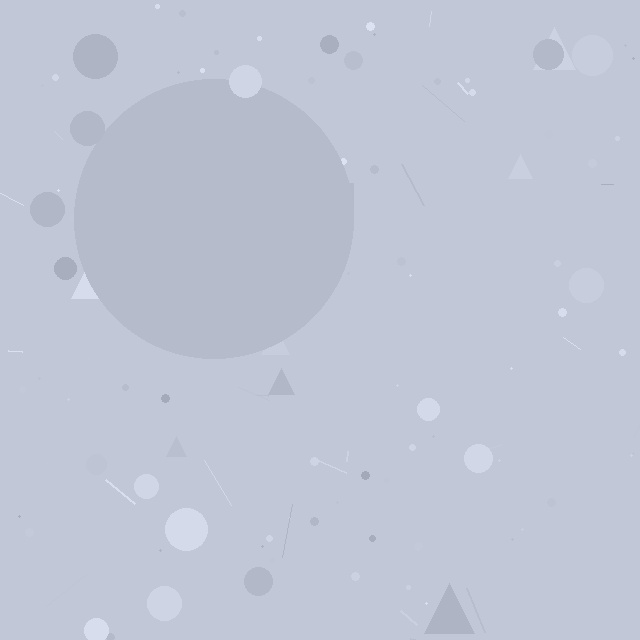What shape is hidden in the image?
A circle is hidden in the image.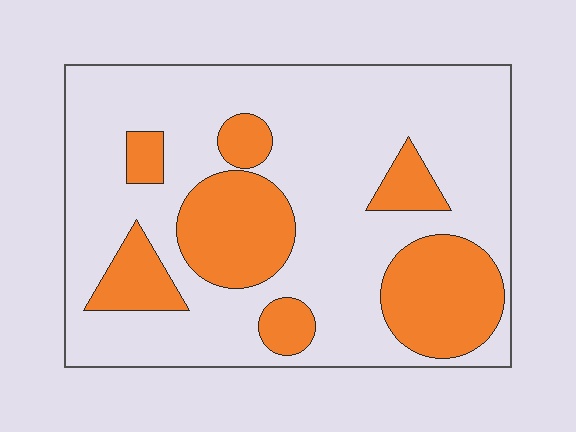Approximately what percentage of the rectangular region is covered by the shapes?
Approximately 30%.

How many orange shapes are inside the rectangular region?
7.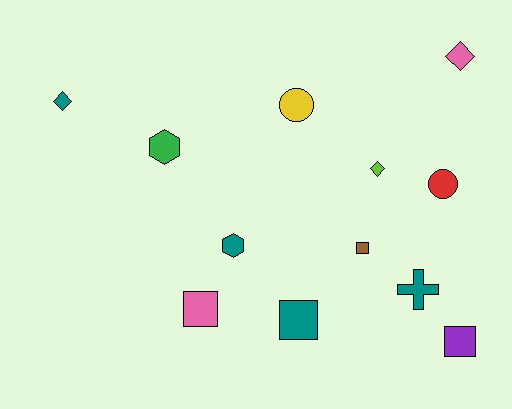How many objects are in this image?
There are 12 objects.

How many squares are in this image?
There are 4 squares.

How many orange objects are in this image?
There are no orange objects.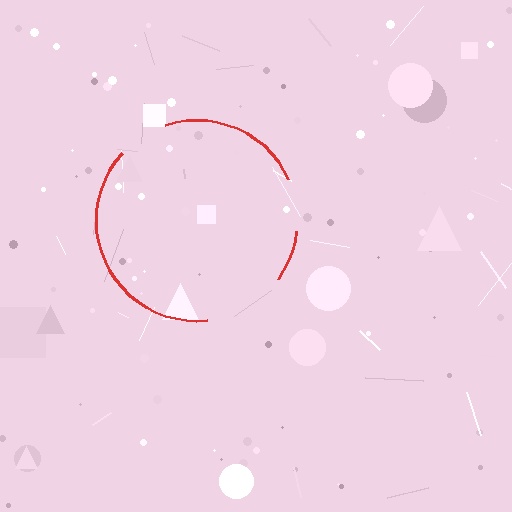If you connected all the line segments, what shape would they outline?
They would outline a circle.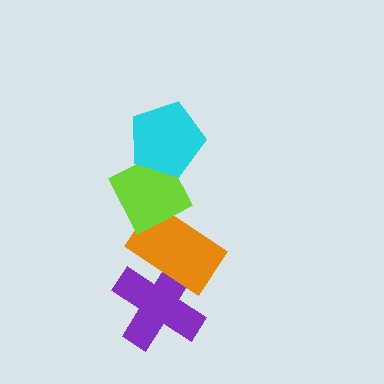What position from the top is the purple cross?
The purple cross is 4th from the top.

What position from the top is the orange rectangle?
The orange rectangle is 3rd from the top.